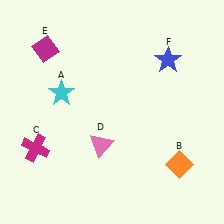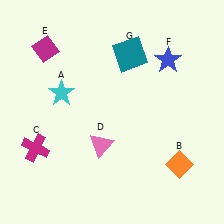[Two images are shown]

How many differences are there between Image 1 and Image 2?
There is 1 difference between the two images.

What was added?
A teal square (G) was added in Image 2.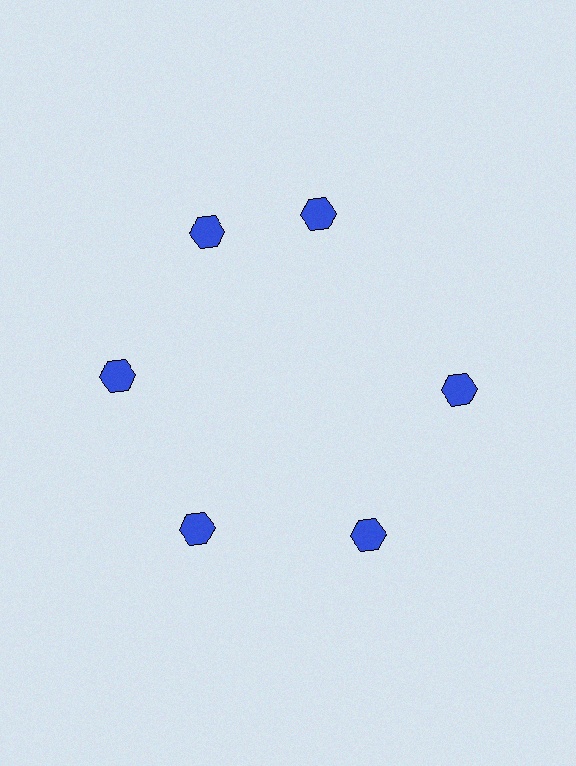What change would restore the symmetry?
The symmetry would be restored by rotating it back into even spacing with its neighbors so that all 6 hexagons sit at equal angles and equal distance from the center.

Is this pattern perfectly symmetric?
No. The 6 blue hexagons are arranged in a ring, but one element near the 1 o'clock position is rotated out of alignment along the ring, breaking the 6-fold rotational symmetry.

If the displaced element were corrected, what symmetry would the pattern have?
It would have 6-fold rotational symmetry — the pattern would map onto itself every 60 degrees.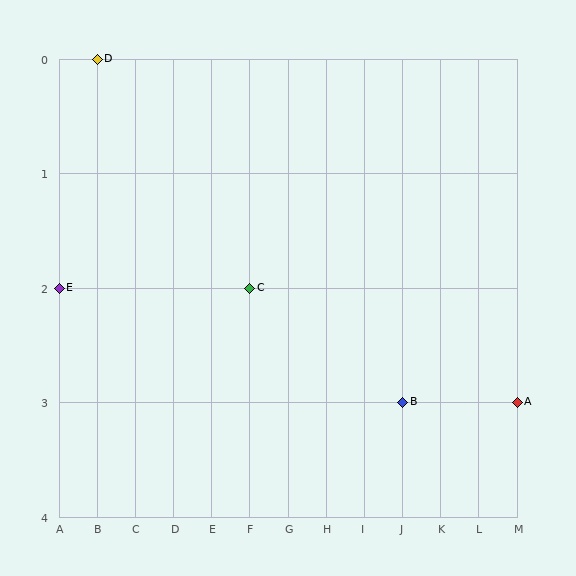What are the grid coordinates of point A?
Point A is at grid coordinates (M, 3).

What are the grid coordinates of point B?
Point B is at grid coordinates (J, 3).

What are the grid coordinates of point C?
Point C is at grid coordinates (F, 2).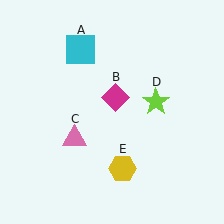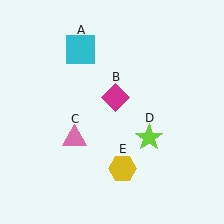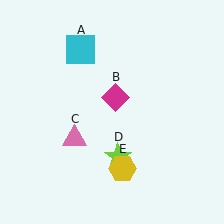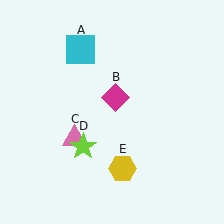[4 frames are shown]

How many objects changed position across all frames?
1 object changed position: lime star (object D).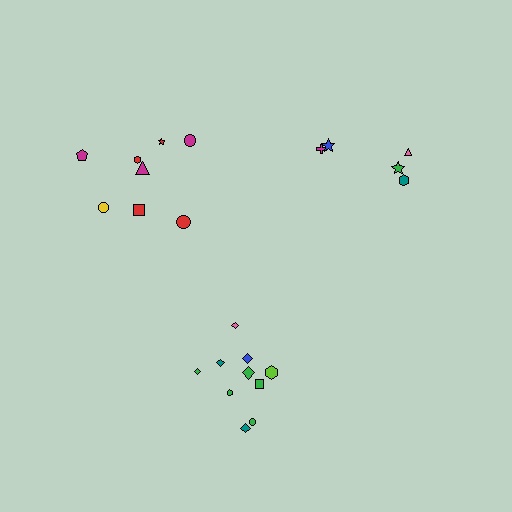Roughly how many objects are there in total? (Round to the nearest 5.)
Roughly 25 objects in total.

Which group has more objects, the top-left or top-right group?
The top-left group.